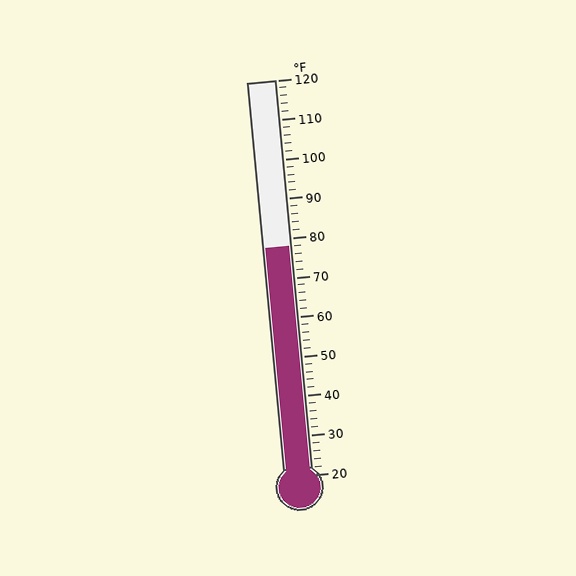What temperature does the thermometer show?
The thermometer shows approximately 78°F.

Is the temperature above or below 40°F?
The temperature is above 40°F.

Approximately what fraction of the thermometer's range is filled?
The thermometer is filled to approximately 60% of its range.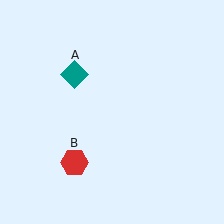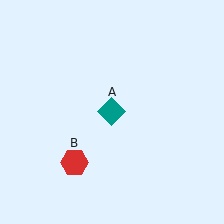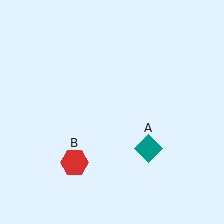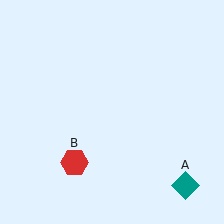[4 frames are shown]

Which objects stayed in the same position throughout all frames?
Red hexagon (object B) remained stationary.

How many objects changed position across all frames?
1 object changed position: teal diamond (object A).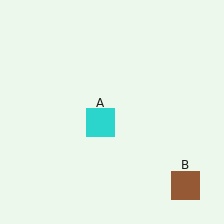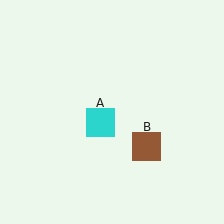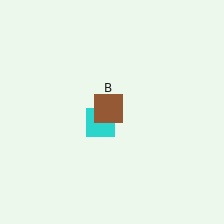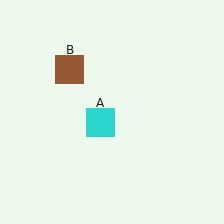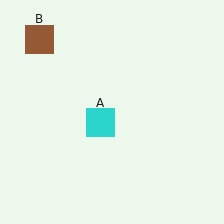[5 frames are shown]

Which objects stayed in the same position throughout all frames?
Cyan square (object A) remained stationary.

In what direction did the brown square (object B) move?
The brown square (object B) moved up and to the left.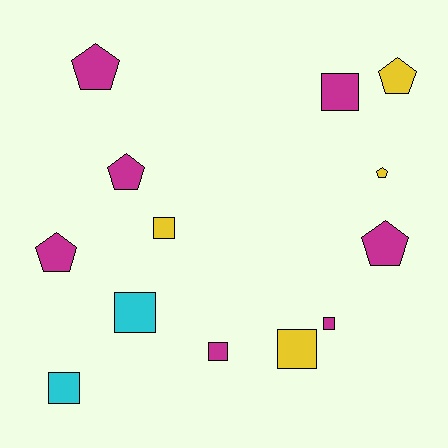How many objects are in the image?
There are 13 objects.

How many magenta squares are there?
There are 3 magenta squares.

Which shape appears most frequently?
Square, with 7 objects.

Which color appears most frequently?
Magenta, with 7 objects.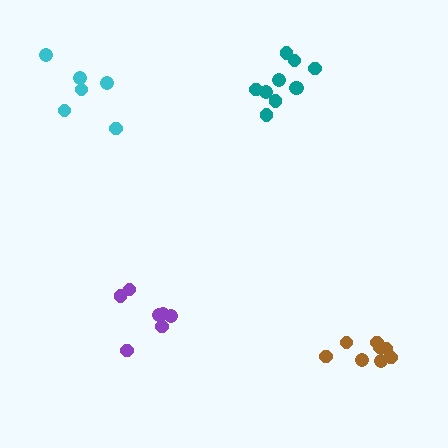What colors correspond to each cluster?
The clusters are colored: brown, cyan, purple, teal.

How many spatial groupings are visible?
There are 4 spatial groupings.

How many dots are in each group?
Group 1: 8 dots, Group 2: 6 dots, Group 3: 7 dots, Group 4: 10 dots (31 total).